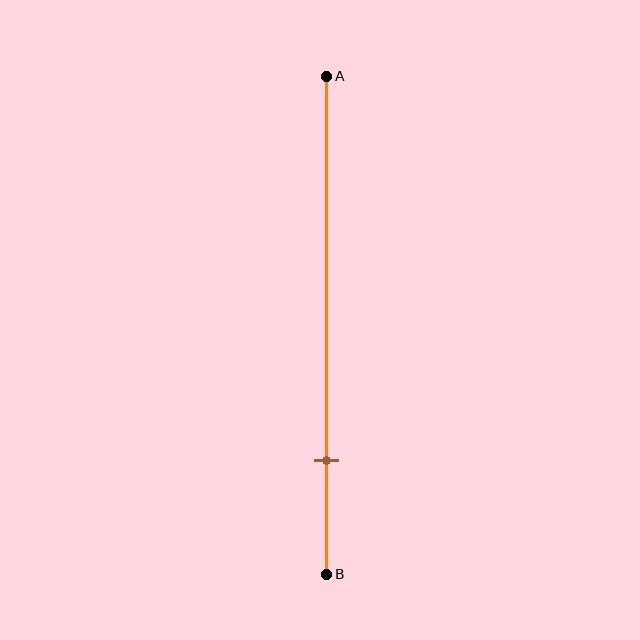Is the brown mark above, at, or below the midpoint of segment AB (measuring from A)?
The brown mark is below the midpoint of segment AB.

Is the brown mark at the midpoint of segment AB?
No, the mark is at about 75% from A, not at the 50% midpoint.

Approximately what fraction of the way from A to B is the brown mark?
The brown mark is approximately 75% of the way from A to B.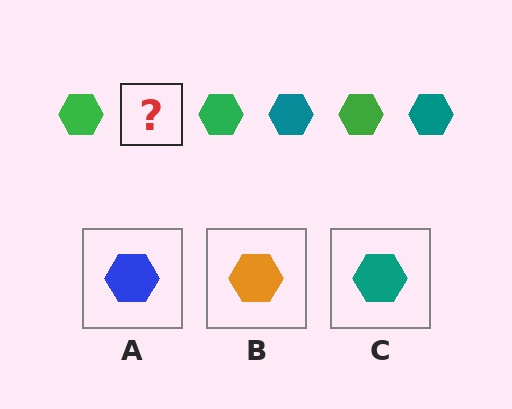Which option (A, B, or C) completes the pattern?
C.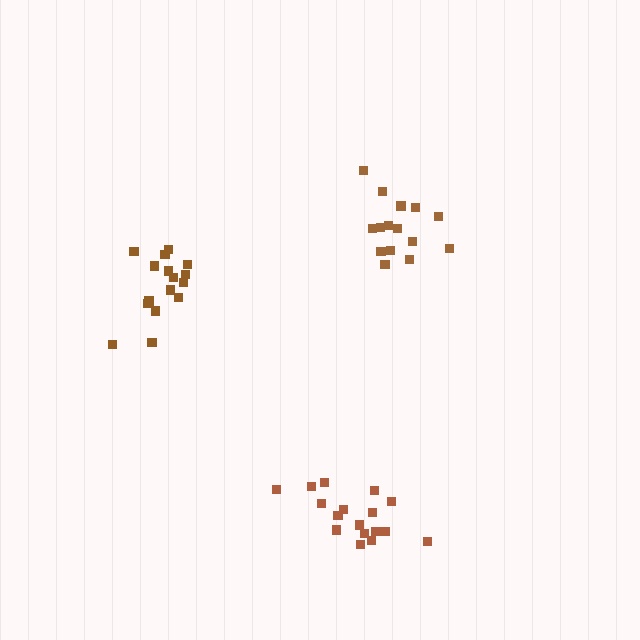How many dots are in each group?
Group 1: 16 dots, Group 2: 17 dots, Group 3: 17 dots (50 total).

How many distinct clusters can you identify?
There are 3 distinct clusters.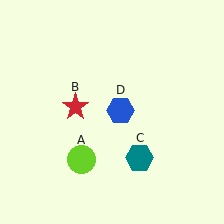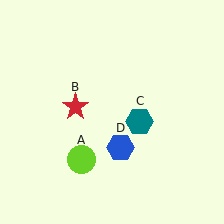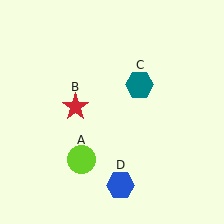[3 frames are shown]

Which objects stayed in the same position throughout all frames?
Lime circle (object A) and red star (object B) remained stationary.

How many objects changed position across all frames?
2 objects changed position: teal hexagon (object C), blue hexagon (object D).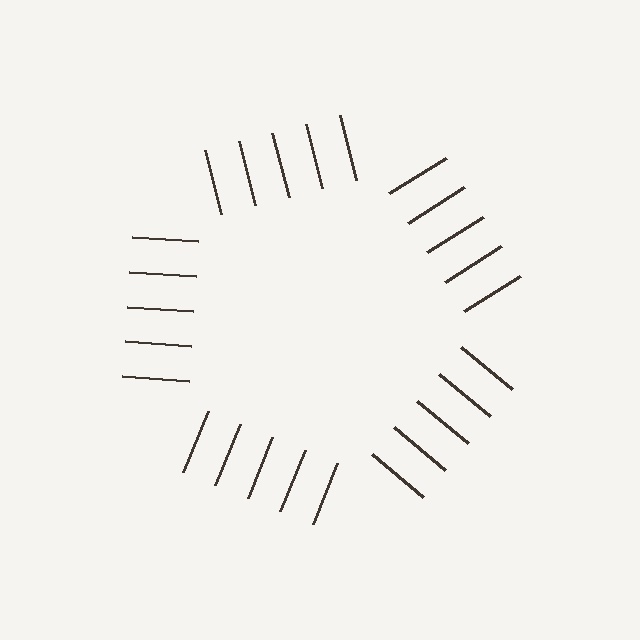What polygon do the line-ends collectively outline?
An illusory pentagon — the line segments terminate on its edges but no continuous stroke is drawn.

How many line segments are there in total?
25 — 5 along each of the 5 edges.